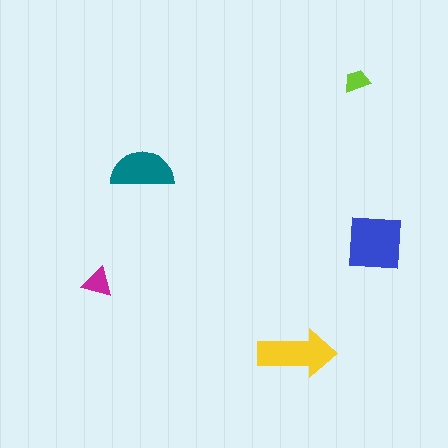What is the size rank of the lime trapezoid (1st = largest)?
5th.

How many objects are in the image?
There are 5 objects in the image.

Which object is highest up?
The lime trapezoid is topmost.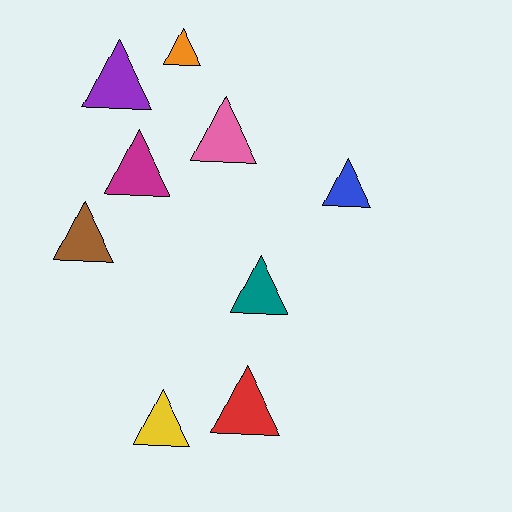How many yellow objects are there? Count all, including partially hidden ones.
There is 1 yellow object.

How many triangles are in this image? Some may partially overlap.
There are 9 triangles.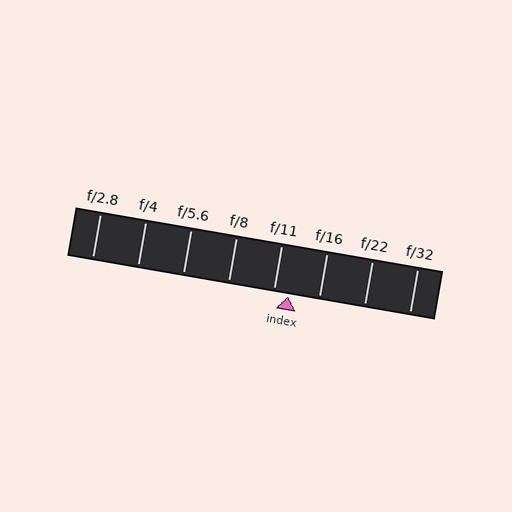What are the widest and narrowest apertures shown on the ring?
The widest aperture shown is f/2.8 and the narrowest is f/32.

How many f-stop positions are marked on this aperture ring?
There are 8 f-stop positions marked.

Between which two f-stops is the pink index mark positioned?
The index mark is between f/11 and f/16.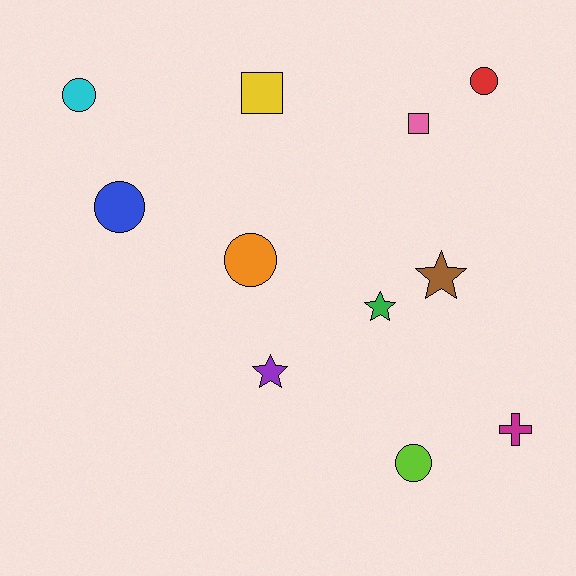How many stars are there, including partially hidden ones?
There are 3 stars.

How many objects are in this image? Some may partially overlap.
There are 11 objects.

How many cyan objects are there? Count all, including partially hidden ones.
There is 1 cyan object.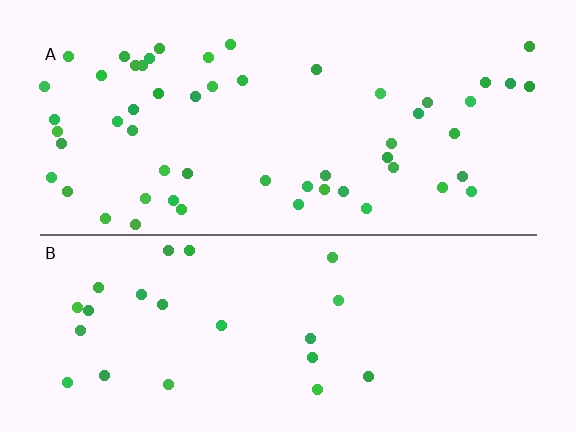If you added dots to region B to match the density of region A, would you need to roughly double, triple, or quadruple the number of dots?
Approximately double.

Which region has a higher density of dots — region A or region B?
A (the top).